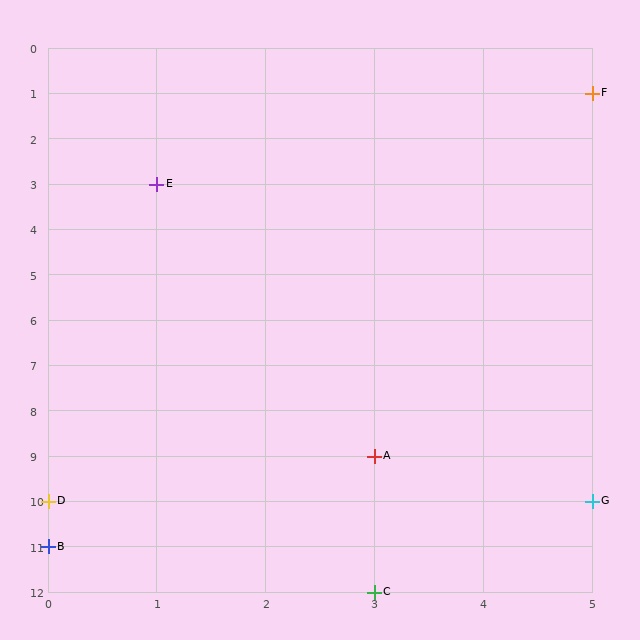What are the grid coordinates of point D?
Point D is at grid coordinates (0, 10).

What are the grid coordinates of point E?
Point E is at grid coordinates (1, 3).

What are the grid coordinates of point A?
Point A is at grid coordinates (3, 9).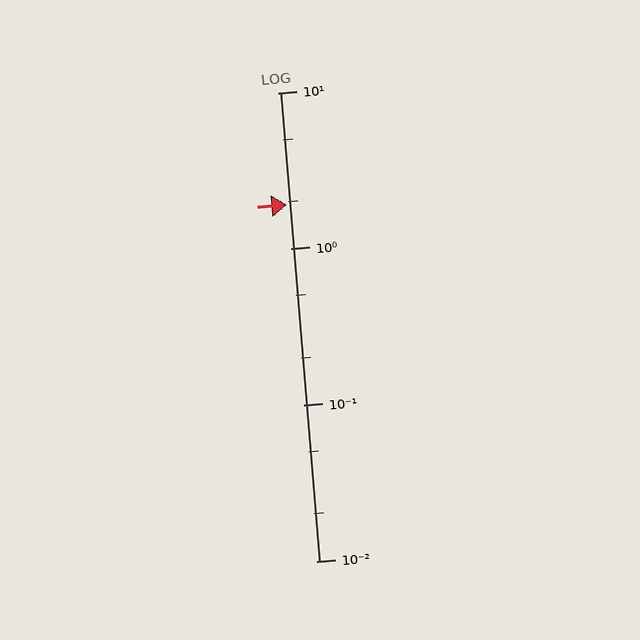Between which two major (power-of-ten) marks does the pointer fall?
The pointer is between 1 and 10.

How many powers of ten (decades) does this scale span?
The scale spans 3 decades, from 0.01 to 10.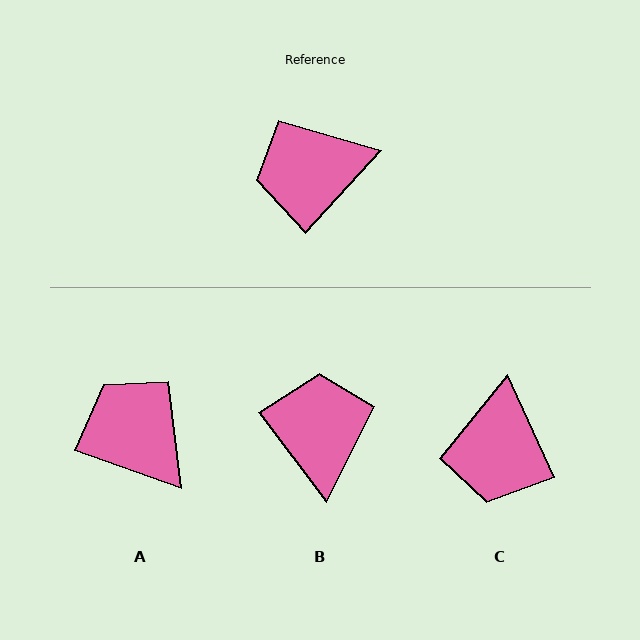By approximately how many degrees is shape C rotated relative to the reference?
Approximately 67 degrees counter-clockwise.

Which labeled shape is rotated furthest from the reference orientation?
B, about 100 degrees away.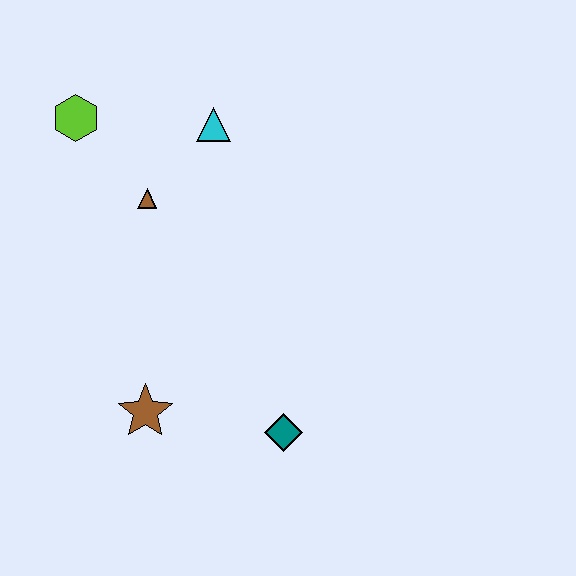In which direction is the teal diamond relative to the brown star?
The teal diamond is to the right of the brown star.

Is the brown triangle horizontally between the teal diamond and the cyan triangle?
No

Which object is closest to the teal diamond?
The brown star is closest to the teal diamond.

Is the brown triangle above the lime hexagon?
No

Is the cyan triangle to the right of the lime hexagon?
Yes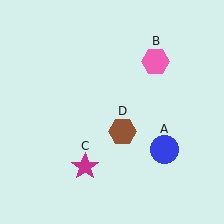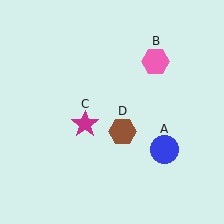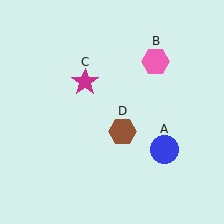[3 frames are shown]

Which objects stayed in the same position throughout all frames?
Blue circle (object A) and pink hexagon (object B) and brown hexagon (object D) remained stationary.